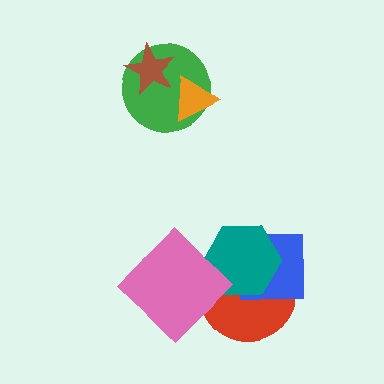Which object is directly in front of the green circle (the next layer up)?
The brown star is directly in front of the green circle.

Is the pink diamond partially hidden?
No, no other shape covers it.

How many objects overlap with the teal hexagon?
3 objects overlap with the teal hexagon.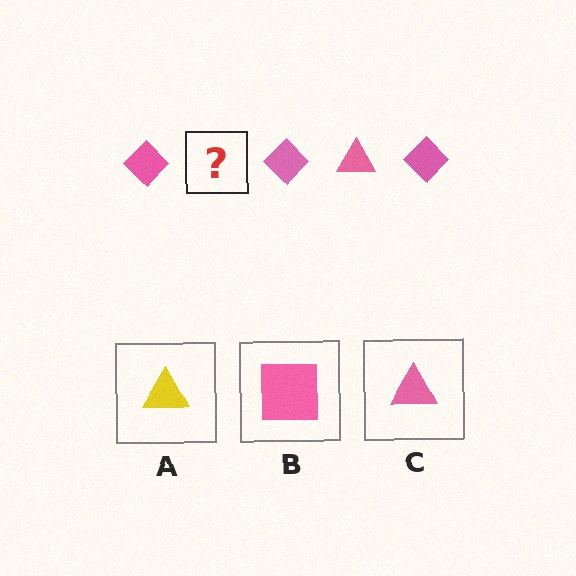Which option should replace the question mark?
Option C.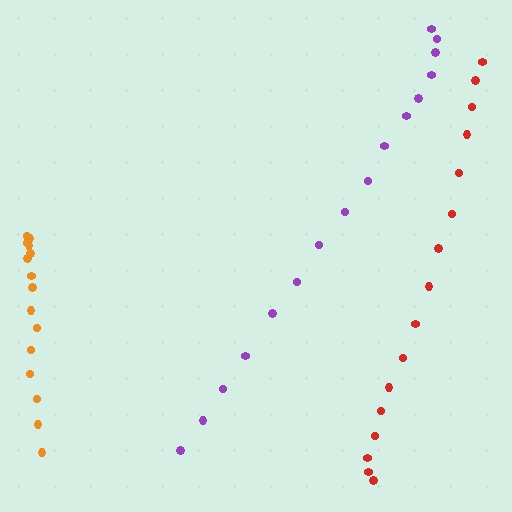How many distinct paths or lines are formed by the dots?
There are 3 distinct paths.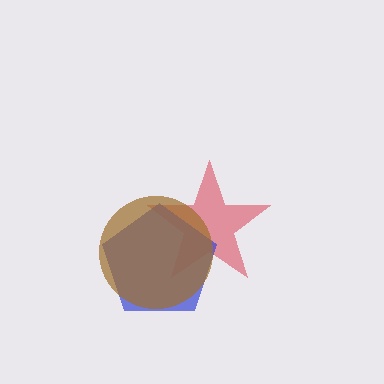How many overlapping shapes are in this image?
There are 3 overlapping shapes in the image.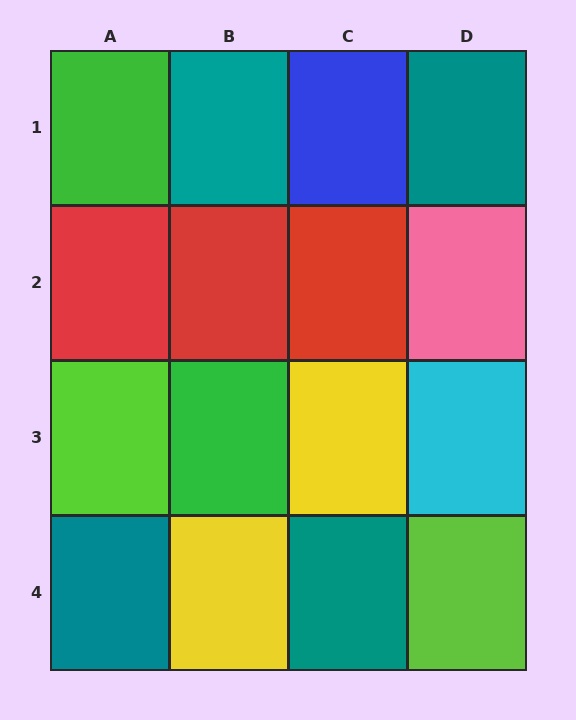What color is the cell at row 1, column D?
Teal.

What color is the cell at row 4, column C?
Teal.